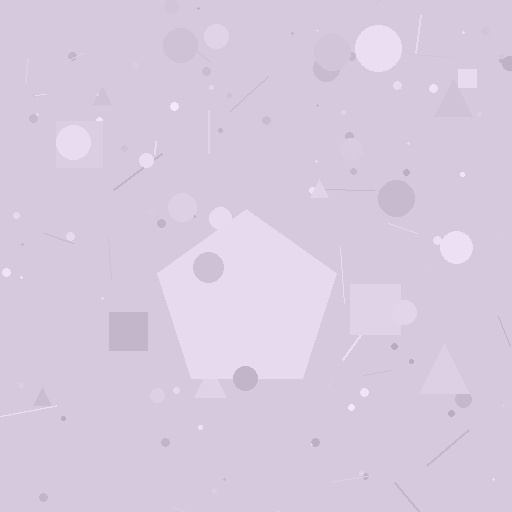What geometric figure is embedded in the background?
A pentagon is embedded in the background.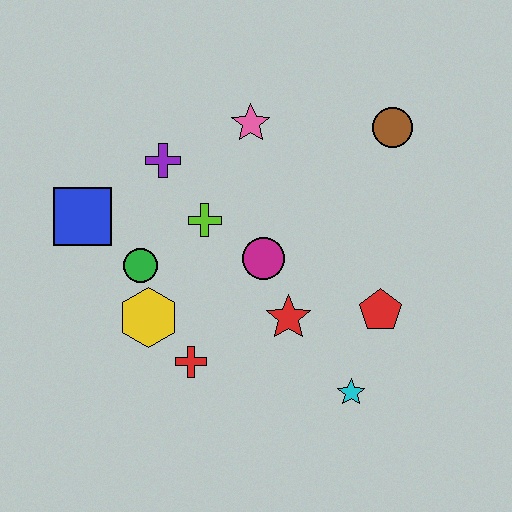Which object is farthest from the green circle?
The brown circle is farthest from the green circle.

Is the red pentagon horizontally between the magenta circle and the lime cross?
No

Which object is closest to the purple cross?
The lime cross is closest to the purple cross.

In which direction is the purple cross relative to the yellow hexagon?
The purple cross is above the yellow hexagon.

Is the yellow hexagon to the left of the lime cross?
Yes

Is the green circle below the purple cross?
Yes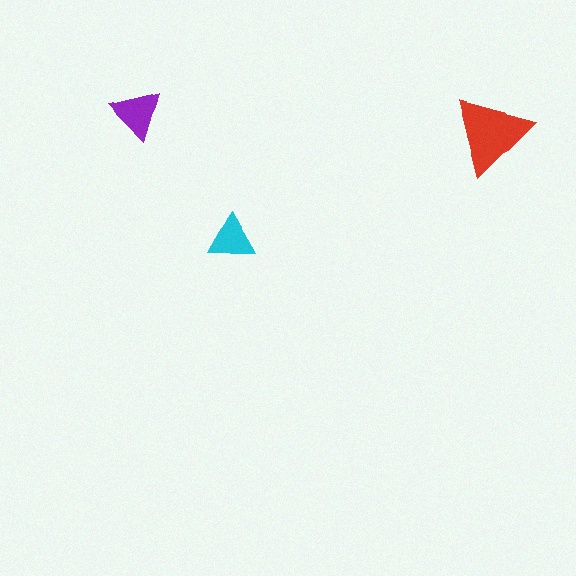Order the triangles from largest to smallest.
the red one, the purple one, the cyan one.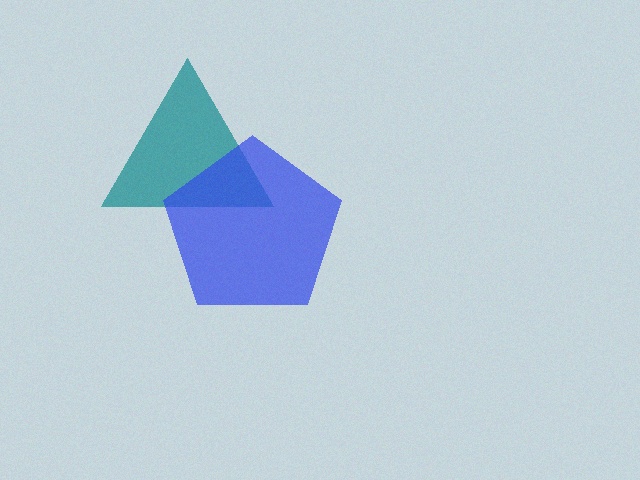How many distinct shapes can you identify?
There are 2 distinct shapes: a teal triangle, a blue pentagon.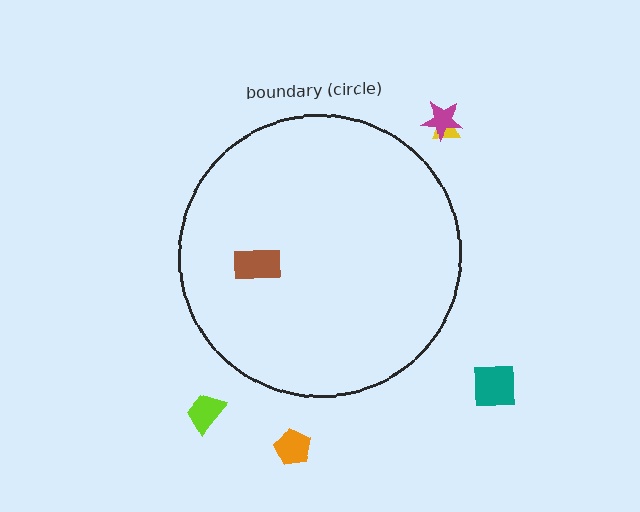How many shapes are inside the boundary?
1 inside, 5 outside.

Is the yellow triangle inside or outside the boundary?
Outside.